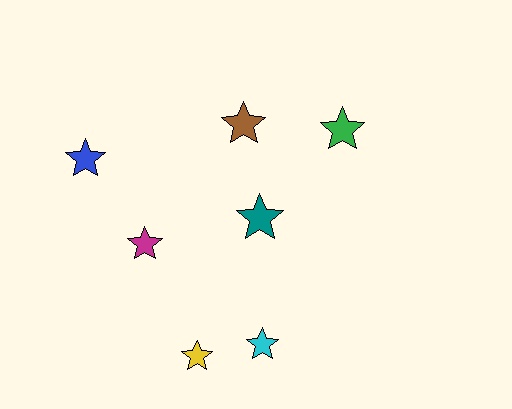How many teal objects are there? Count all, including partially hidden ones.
There is 1 teal object.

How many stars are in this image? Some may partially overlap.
There are 7 stars.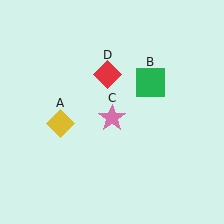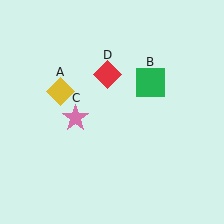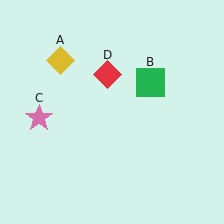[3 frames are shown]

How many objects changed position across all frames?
2 objects changed position: yellow diamond (object A), pink star (object C).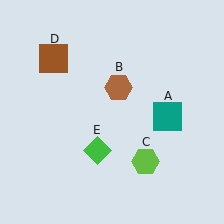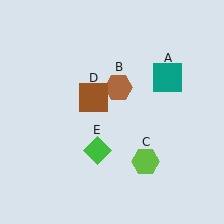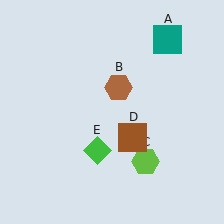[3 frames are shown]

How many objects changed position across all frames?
2 objects changed position: teal square (object A), brown square (object D).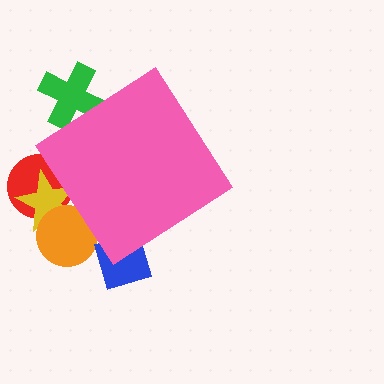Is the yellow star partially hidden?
Yes, the yellow star is partially hidden behind the pink diamond.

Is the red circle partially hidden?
Yes, the red circle is partially hidden behind the pink diamond.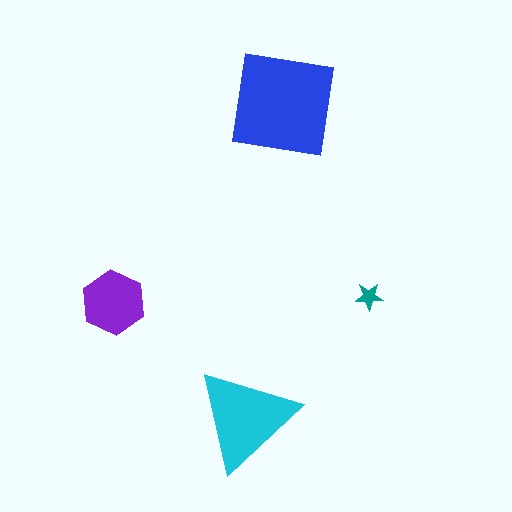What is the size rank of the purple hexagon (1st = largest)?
3rd.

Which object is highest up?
The blue square is topmost.